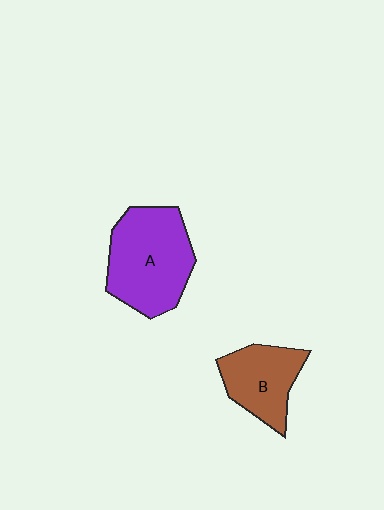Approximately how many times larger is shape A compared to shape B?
Approximately 1.5 times.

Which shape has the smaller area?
Shape B (brown).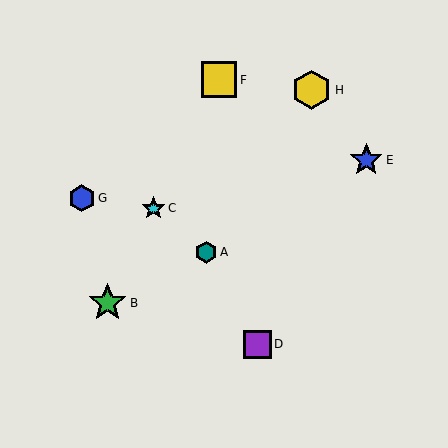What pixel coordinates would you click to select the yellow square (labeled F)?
Click at (219, 80) to select the yellow square F.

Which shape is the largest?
The yellow hexagon (labeled H) is the largest.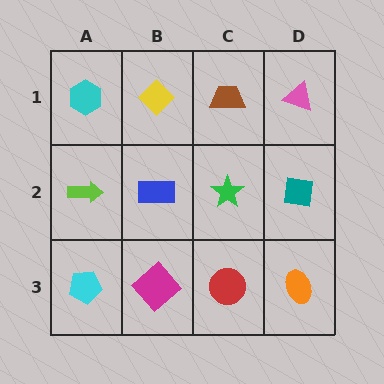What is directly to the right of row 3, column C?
An orange ellipse.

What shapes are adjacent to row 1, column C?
A green star (row 2, column C), a yellow diamond (row 1, column B), a pink triangle (row 1, column D).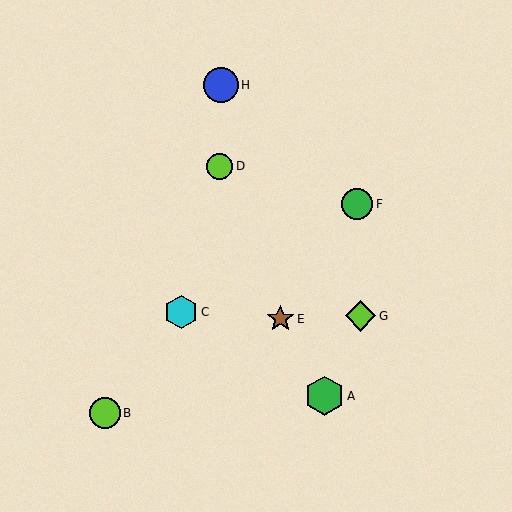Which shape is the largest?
The green hexagon (labeled A) is the largest.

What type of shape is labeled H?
Shape H is a blue circle.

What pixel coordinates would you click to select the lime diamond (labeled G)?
Click at (361, 316) to select the lime diamond G.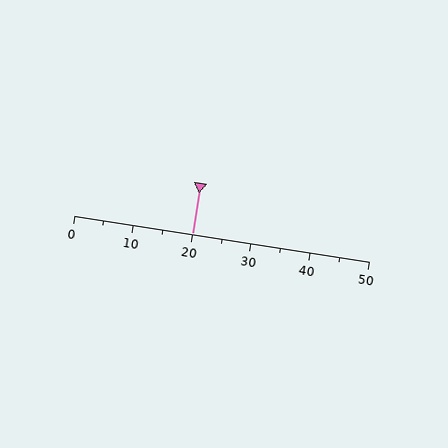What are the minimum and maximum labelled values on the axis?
The axis runs from 0 to 50.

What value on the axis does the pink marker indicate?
The marker indicates approximately 20.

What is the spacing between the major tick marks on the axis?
The major ticks are spaced 10 apart.